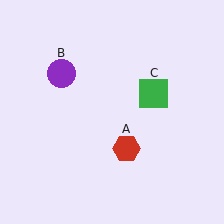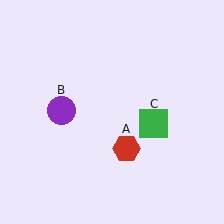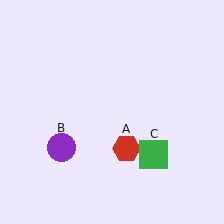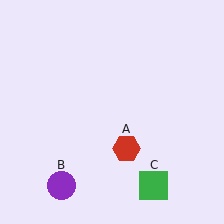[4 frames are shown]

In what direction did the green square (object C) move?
The green square (object C) moved down.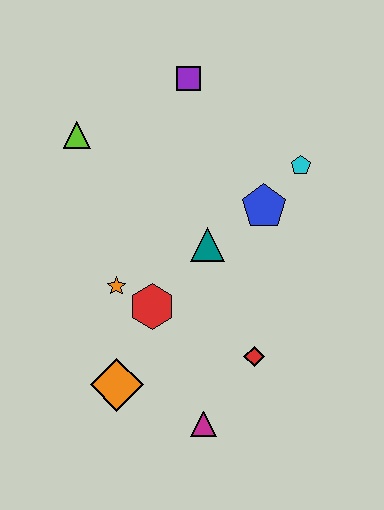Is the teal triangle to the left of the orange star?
No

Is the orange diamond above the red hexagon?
No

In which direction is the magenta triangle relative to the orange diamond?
The magenta triangle is to the right of the orange diamond.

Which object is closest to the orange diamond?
The red hexagon is closest to the orange diamond.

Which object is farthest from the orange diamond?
The purple square is farthest from the orange diamond.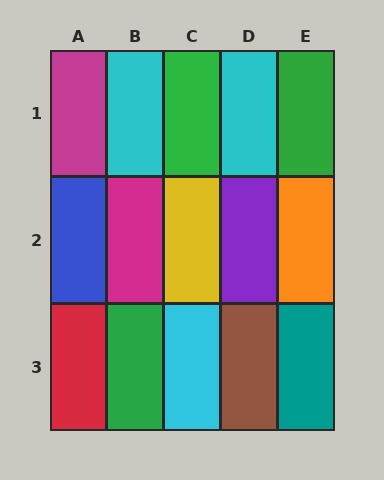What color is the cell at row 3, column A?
Red.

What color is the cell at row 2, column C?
Yellow.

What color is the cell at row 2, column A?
Blue.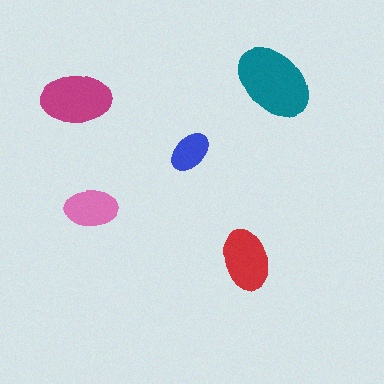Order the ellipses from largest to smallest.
the teal one, the magenta one, the red one, the pink one, the blue one.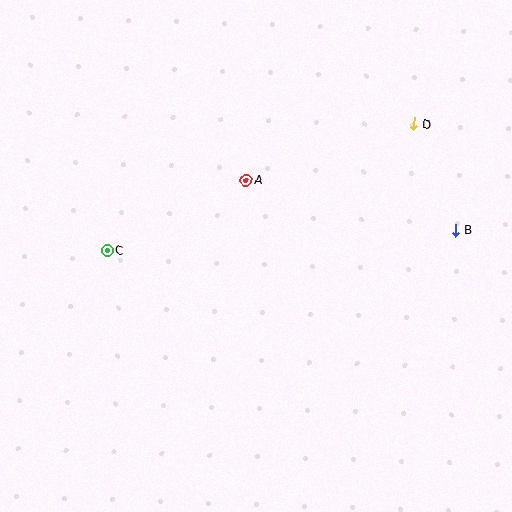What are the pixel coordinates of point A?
Point A is at (246, 180).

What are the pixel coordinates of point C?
Point C is at (107, 250).